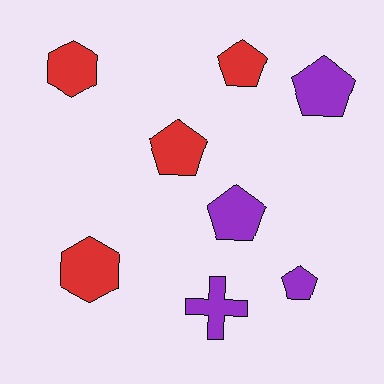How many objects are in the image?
There are 8 objects.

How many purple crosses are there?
There is 1 purple cross.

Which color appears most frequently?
Purple, with 4 objects.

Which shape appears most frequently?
Pentagon, with 5 objects.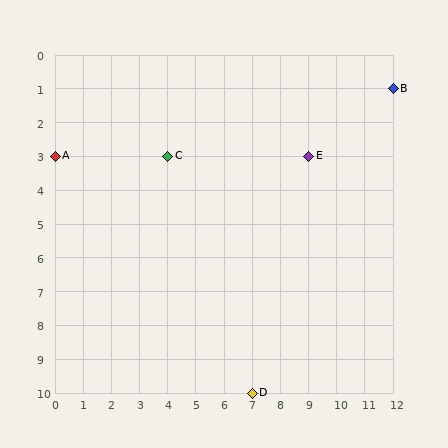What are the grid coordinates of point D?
Point D is at grid coordinates (7, 10).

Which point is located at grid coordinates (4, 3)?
Point C is at (4, 3).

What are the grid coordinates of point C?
Point C is at grid coordinates (4, 3).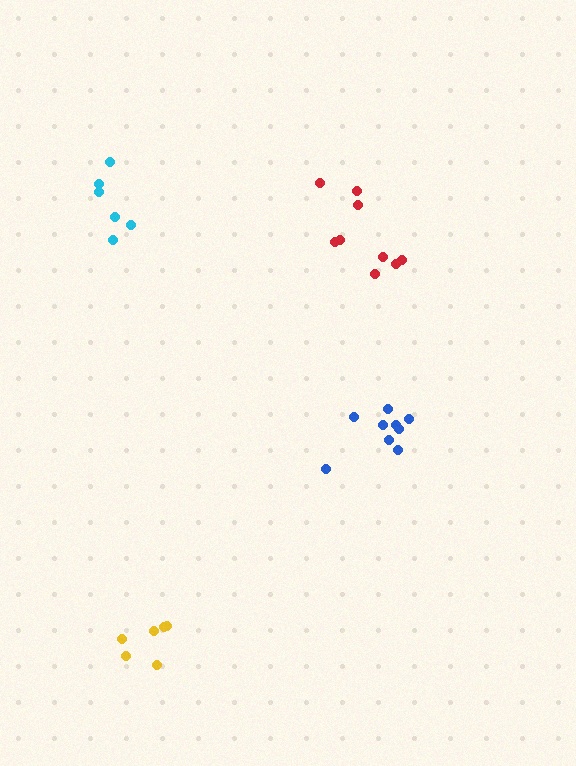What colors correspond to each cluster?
The clusters are colored: yellow, blue, red, cyan.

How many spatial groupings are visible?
There are 4 spatial groupings.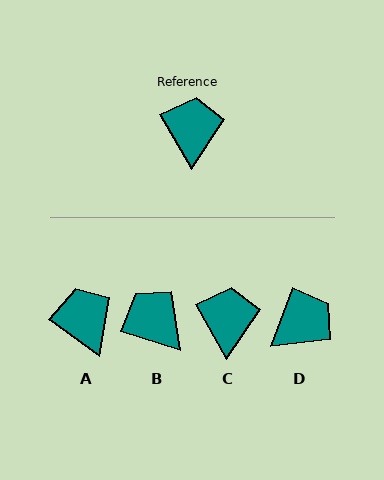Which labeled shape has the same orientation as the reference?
C.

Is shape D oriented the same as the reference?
No, it is off by about 50 degrees.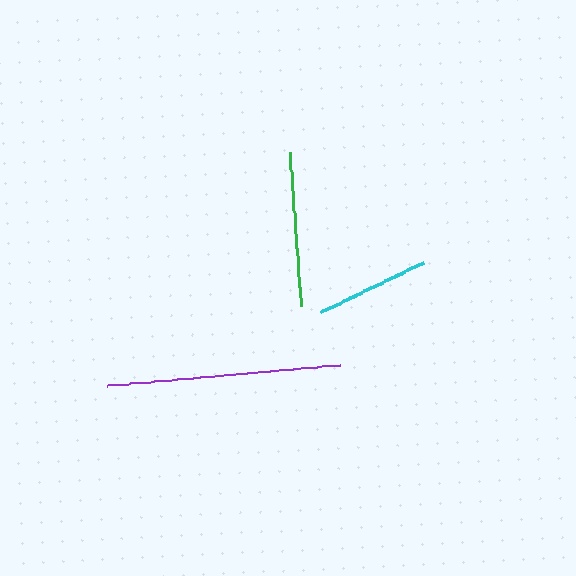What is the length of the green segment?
The green segment is approximately 155 pixels long.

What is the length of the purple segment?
The purple segment is approximately 234 pixels long.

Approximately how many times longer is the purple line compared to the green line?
The purple line is approximately 1.5 times the length of the green line.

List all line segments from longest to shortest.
From longest to shortest: purple, green, cyan.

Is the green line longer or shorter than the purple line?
The purple line is longer than the green line.